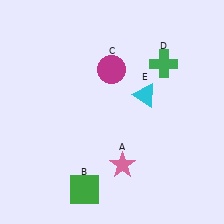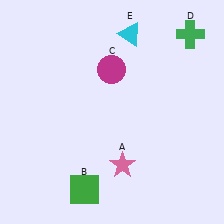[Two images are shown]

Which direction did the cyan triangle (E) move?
The cyan triangle (E) moved up.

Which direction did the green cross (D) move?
The green cross (D) moved up.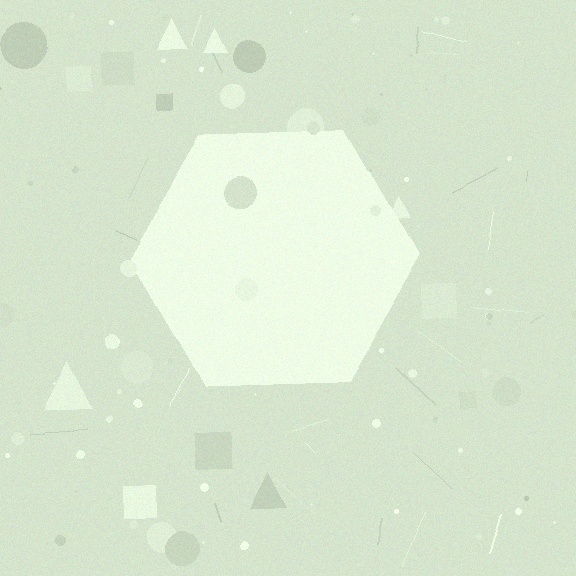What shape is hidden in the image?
A hexagon is hidden in the image.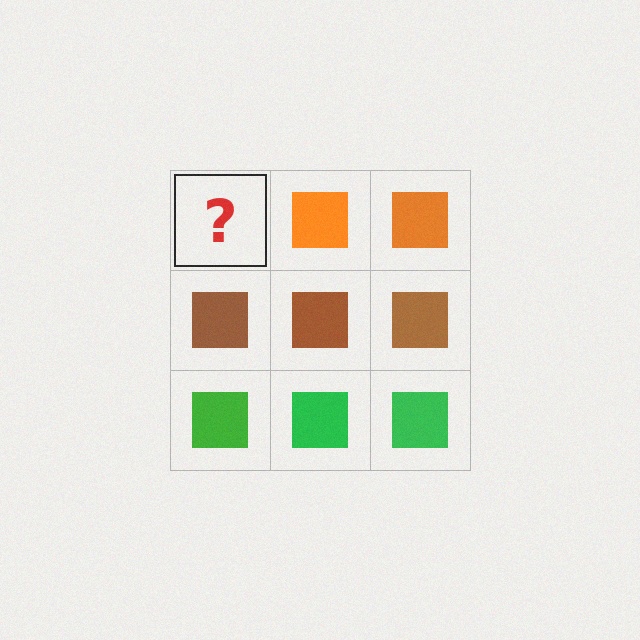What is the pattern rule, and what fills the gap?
The rule is that each row has a consistent color. The gap should be filled with an orange square.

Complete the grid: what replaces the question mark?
The question mark should be replaced with an orange square.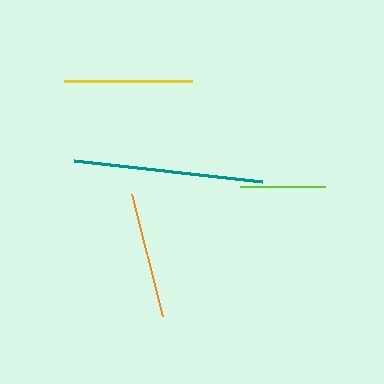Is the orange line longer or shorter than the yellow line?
The yellow line is longer than the orange line.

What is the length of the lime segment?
The lime segment is approximately 85 pixels long.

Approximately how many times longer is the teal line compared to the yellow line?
The teal line is approximately 1.5 times the length of the yellow line.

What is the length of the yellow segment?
The yellow segment is approximately 128 pixels long.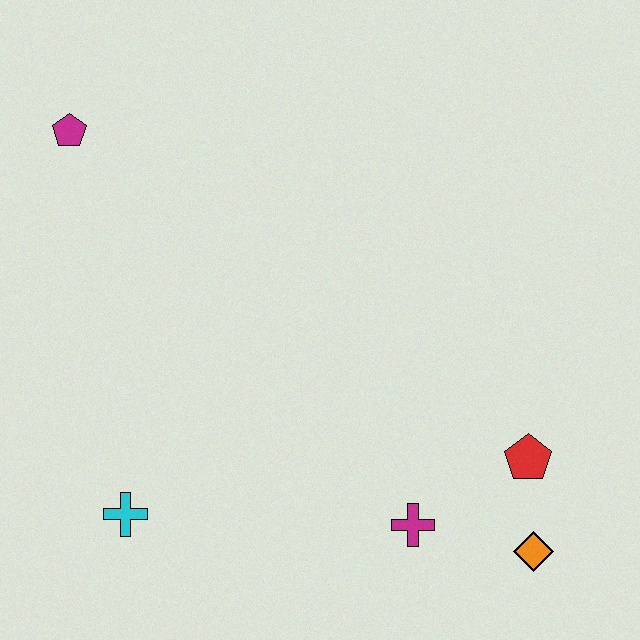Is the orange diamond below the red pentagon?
Yes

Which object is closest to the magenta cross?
The orange diamond is closest to the magenta cross.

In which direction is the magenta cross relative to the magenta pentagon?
The magenta cross is below the magenta pentagon.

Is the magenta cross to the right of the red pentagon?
No